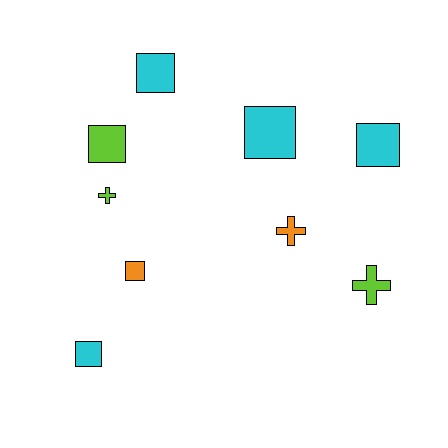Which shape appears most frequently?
Square, with 6 objects.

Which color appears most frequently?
Cyan, with 4 objects.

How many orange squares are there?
There is 1 orange square.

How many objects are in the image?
There are 9 objects.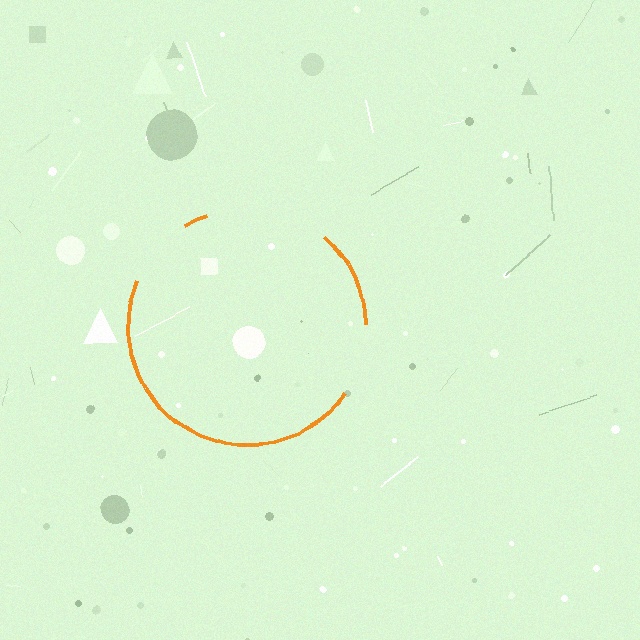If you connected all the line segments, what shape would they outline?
They would outline a circle.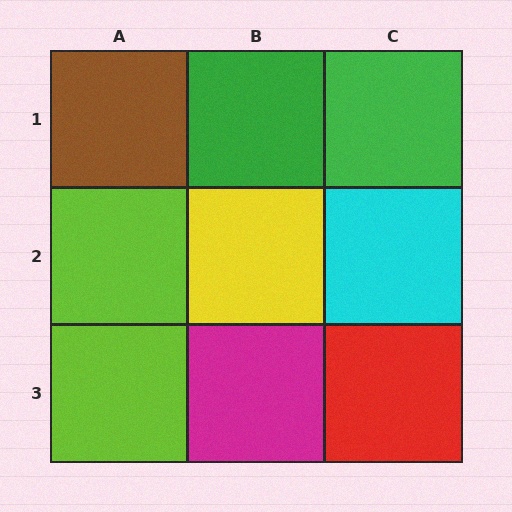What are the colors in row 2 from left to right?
Lime, yellow, cyan.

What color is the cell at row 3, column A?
Lime.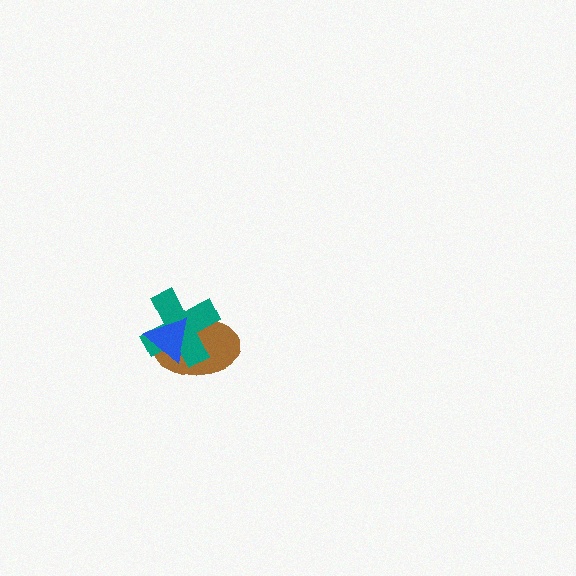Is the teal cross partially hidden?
Yes, it is partially covered by another shape.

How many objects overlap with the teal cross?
2 objects overlap with the teal cross.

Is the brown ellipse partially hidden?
Yes, it is partially covered by another shape.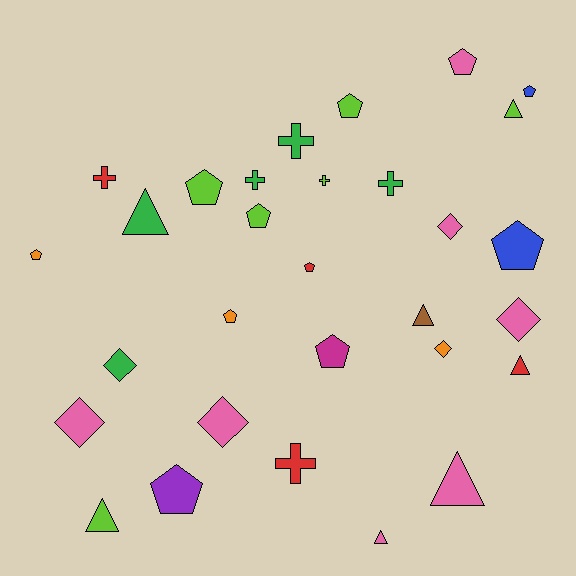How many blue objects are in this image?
There are 2 blue objects.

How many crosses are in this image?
There are 6 crosses.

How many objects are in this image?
There are 30 objects.